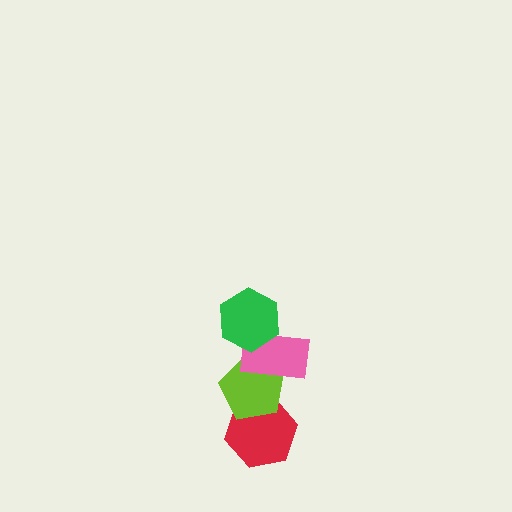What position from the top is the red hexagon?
The red hexagon is 4th from the top.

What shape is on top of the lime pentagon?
The pink rectangle is on top of the lime pentagon.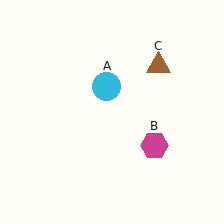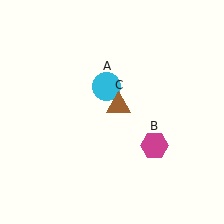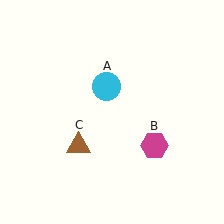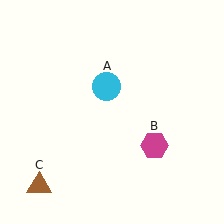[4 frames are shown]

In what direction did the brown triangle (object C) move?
The brown triangle (object C) moved down and to the left.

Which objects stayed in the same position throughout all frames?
Cyan circle (object A) and magenta hexagon (object B) remained stationary.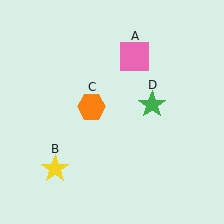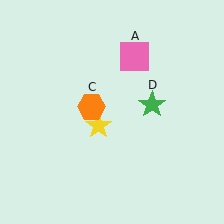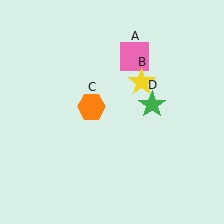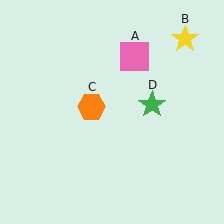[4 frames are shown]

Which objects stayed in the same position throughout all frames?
Pink square (object A) and orange hexagon (object C) and green star (object D) remained stationary.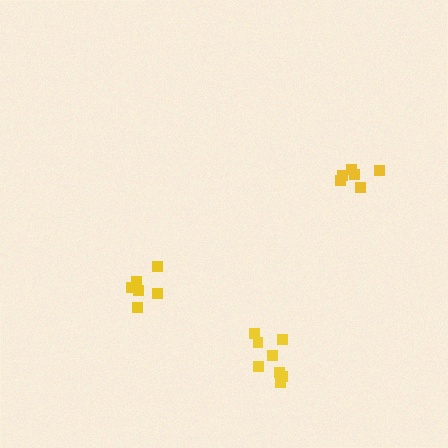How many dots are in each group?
Group 1: 8 dots, Group 2: 6 dots, Group 3: 6 dots (20 total).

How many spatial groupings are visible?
There are 3 spatial groupings.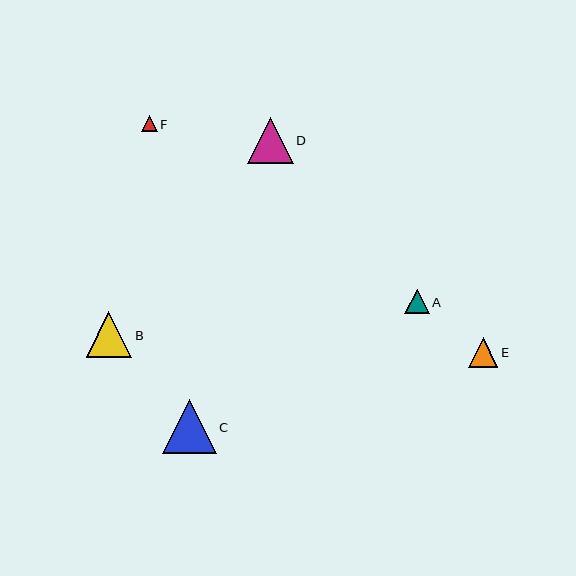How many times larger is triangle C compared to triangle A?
Triangle C is approximately 2.2 times the size of triangle A.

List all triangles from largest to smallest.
From largest to smallest: C, D, B, E, A, F.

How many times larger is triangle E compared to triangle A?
Triangle E is approximately 1.2 times the size of triangle A.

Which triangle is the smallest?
Triangle F is the smallest with a size of approximately 16 pixels.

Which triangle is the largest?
Triangle C is the largest with a size of approximately 54 pixels.